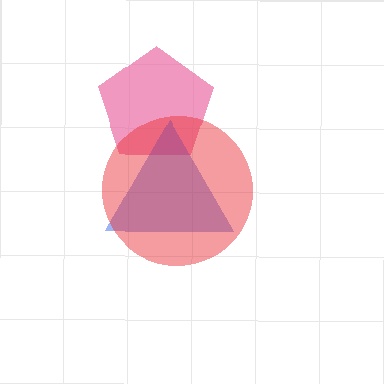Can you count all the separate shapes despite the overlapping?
Yes, there are 3 separate shapes.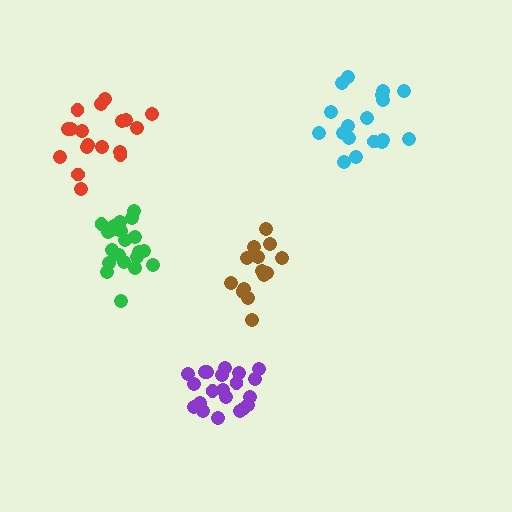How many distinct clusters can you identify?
There are 5 distinct clusters.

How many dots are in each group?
Group 1: 18 dots, Group 2: 15 dots, Group 3: 21 dots, Group 4: 21 dots, Group 5: 18 dots (93 total).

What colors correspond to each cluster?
The clusters are colored: red, brown, green, purple, cyan.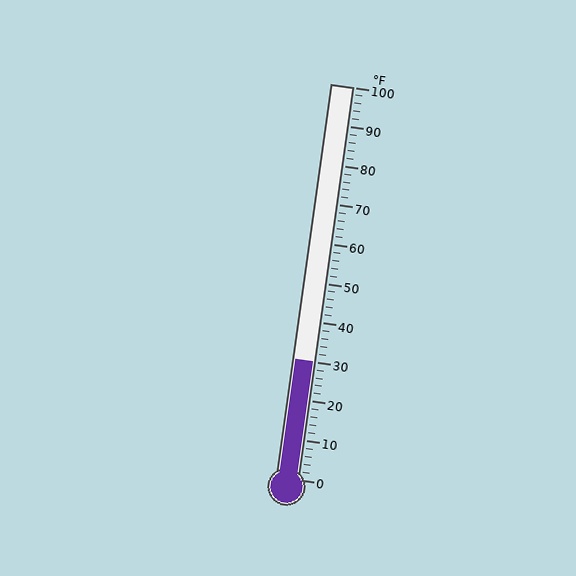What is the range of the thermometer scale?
The thermometer scale ranges from 0°F to 100°F.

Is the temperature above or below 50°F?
The temperature is below 50°F.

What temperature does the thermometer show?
The thermometer shows approximately 30°F.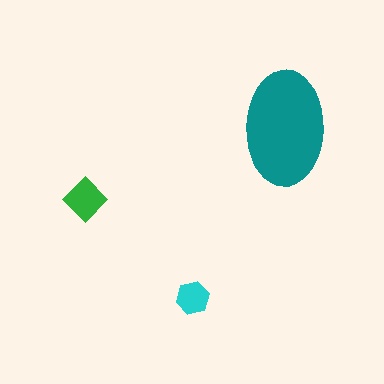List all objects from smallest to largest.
The cyan hexagon, the green diamond, the teal ellipse.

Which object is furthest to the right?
The teal ellipse is rightmost.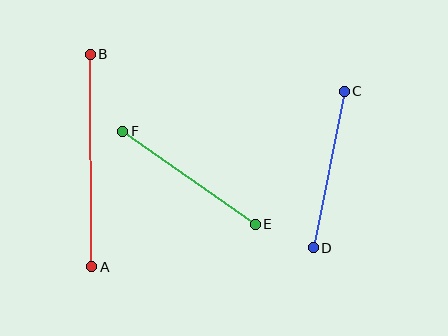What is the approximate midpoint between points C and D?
The midpoint is at approximately (329, 169) pixels.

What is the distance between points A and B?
The distance is approximately 213 pixels.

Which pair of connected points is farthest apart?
Points A and B are farthest apart.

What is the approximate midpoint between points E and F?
The midpoint is at approximately (189, 178) pixels.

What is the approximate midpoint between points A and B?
The midpoint is at approximately (91, 160) pixels.